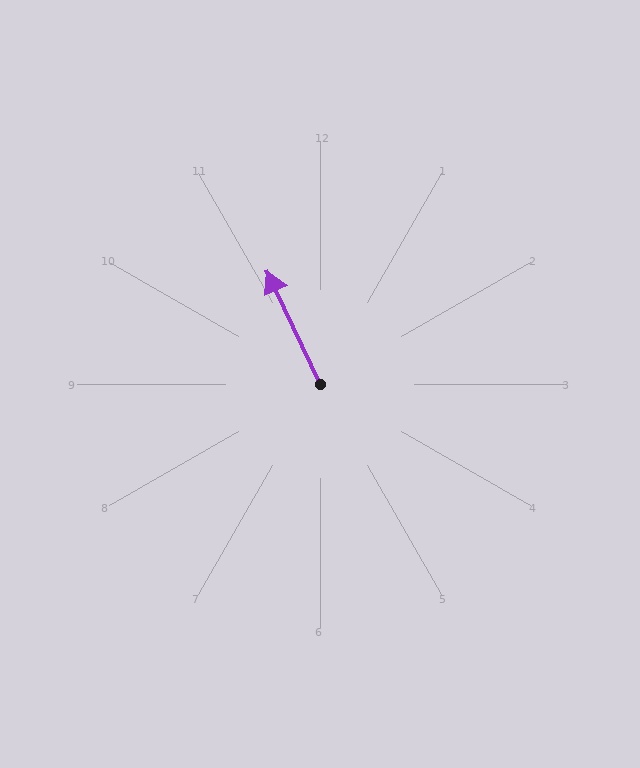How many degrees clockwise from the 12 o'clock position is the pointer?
Approximately 335 degrees.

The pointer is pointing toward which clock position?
Roughly 11 o'clock.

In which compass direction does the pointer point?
Northwest.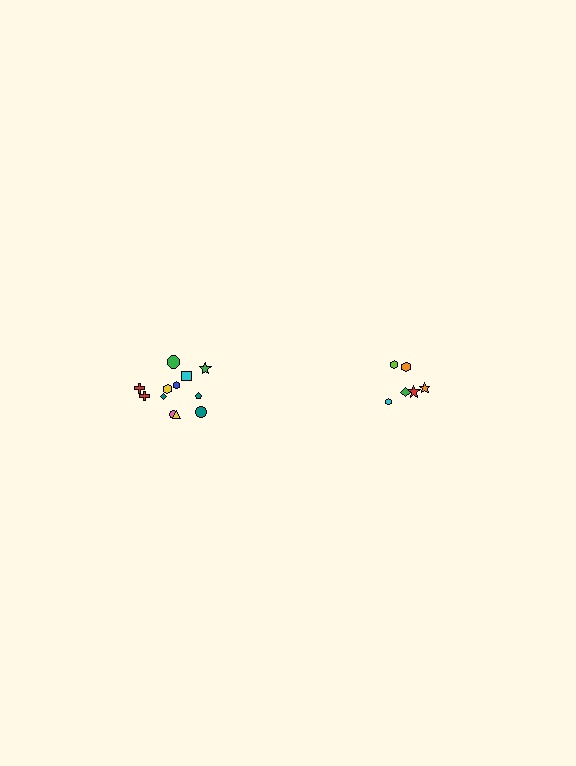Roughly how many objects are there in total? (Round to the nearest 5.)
Roughly 20 objects in total.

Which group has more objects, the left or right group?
The left group.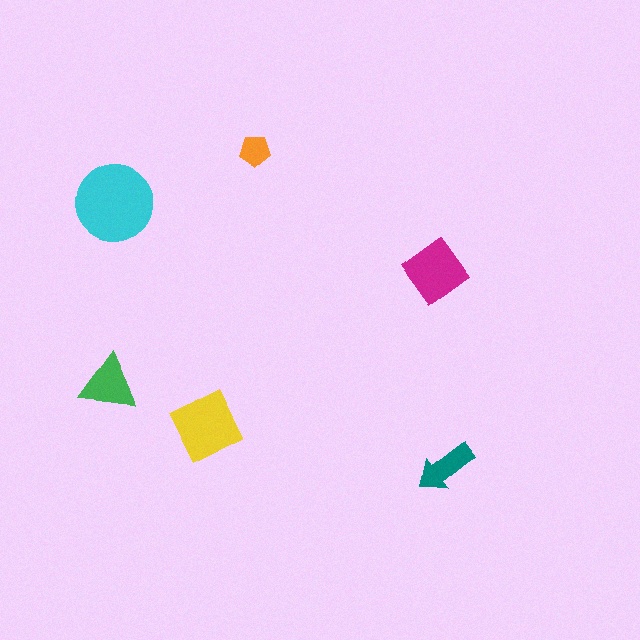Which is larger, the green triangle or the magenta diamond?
The magenta diamond.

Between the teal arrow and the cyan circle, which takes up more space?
The cyan circle.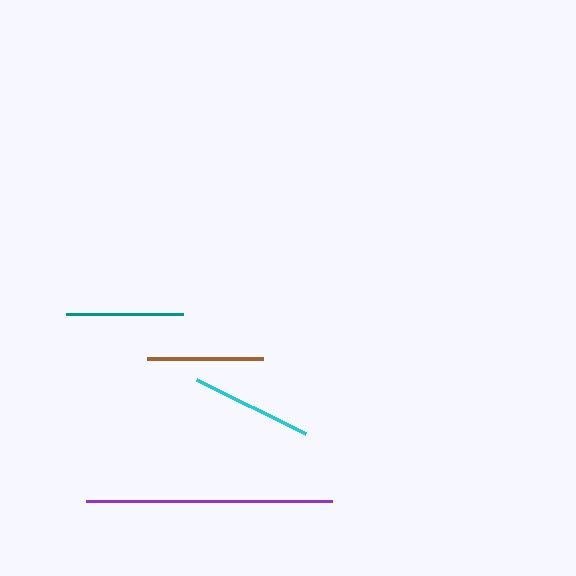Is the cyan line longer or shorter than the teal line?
The cyan line is longer than the teal line.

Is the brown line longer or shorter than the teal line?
The teal line is longer than the brown line.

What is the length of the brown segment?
The brown segment is approximately 116 pixels long.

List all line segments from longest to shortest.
From longest to shortest: purple, cyan, teal, brown.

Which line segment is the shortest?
The brown line is the shortest at approximately 116 pixels.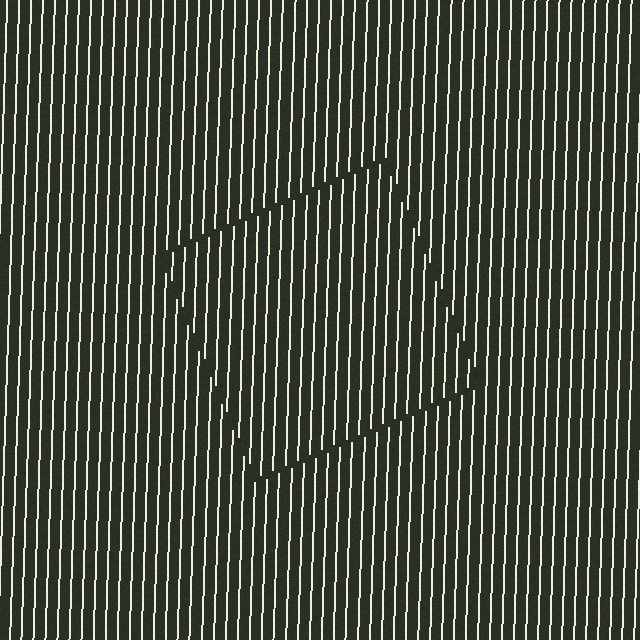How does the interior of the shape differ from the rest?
The interior of the shape contains the same grating, shifted by half a period — the contour is defined by the phase discontinuity where line-ends from the inner and outer gratings abut.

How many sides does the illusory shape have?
4 sides — the line-ends trace a square.